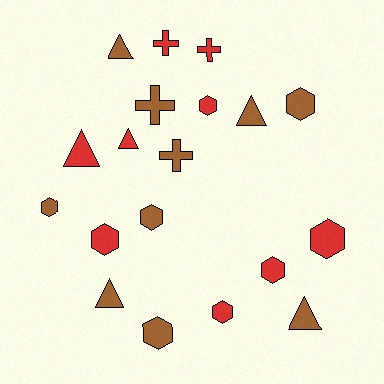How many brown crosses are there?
There are 2 brown crosses.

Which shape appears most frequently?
Hexagon, with 9 objects.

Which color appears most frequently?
Brown, with 10 objects.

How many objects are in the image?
There are 19 objects.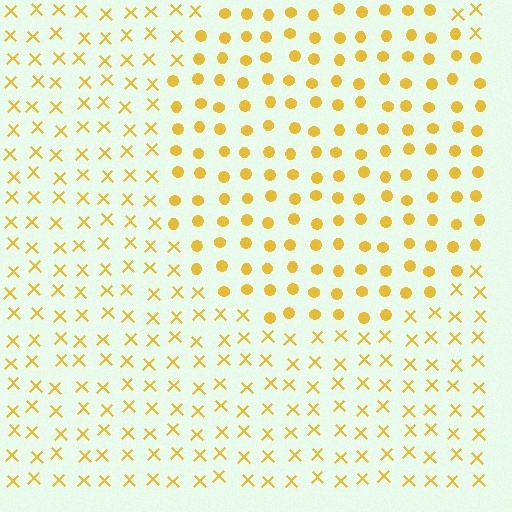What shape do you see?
I see a circle.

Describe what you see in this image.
The image is filled with small yellow elements arranged in a uniform grid. A circle-shaped region contains circles, while the surrounding area contains X marks. The boundary is defined purely by the change in element shape.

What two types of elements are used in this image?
The image uses circles inside the circle region and X marks outside it.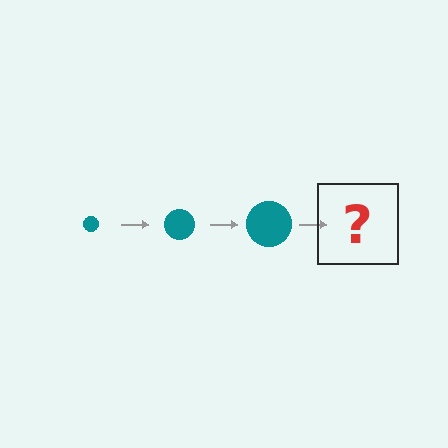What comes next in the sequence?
The next element should be a teal circle, larger than the previous one.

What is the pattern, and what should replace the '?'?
The pattern is that the circle gets progressively larger each step. The '?' should be a teal circle, larger than the previous one.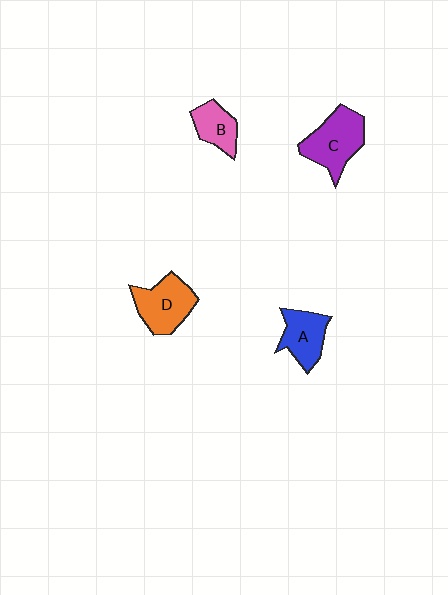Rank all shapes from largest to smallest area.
From largest to smallest: C (purple), D (orange), A (blue), B (pink).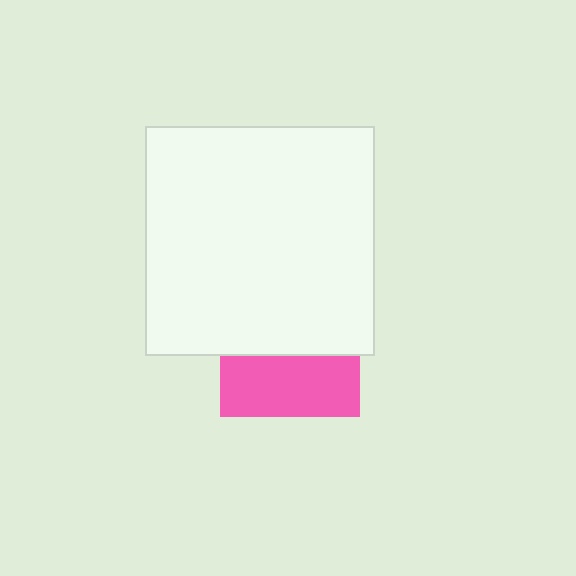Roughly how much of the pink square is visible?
A small part of it is visible (roughly 44%).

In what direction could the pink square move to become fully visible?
The pink square could move down. That would shift it out from behind the white square entirely.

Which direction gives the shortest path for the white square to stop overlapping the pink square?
Moving up gives the shortest separation.